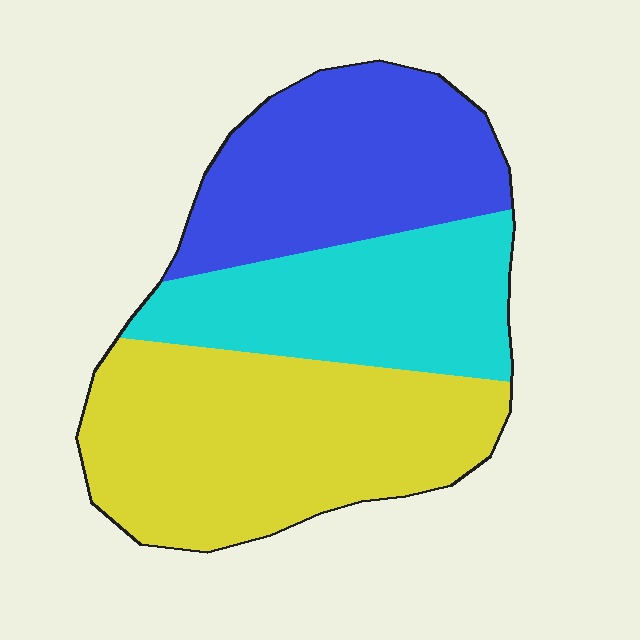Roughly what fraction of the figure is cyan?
Cyan covers about 25% of the figure.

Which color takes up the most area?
Yellow, at roughly 40%.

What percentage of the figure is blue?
Blue covers around 30% of the figure.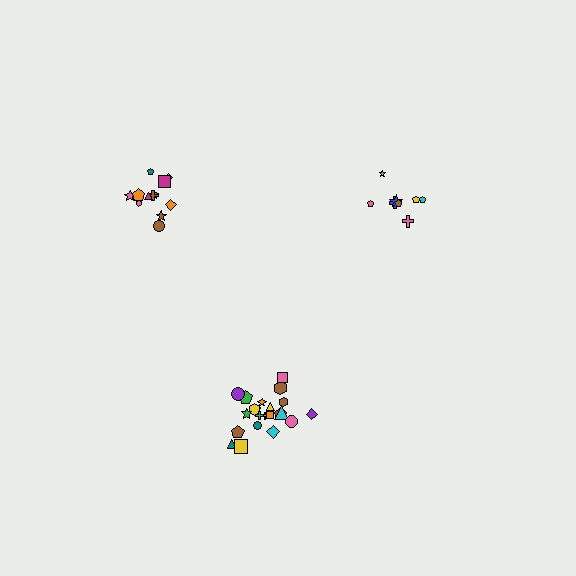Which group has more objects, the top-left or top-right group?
The top-left group.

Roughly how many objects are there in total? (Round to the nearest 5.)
Roughly 40 objects in total.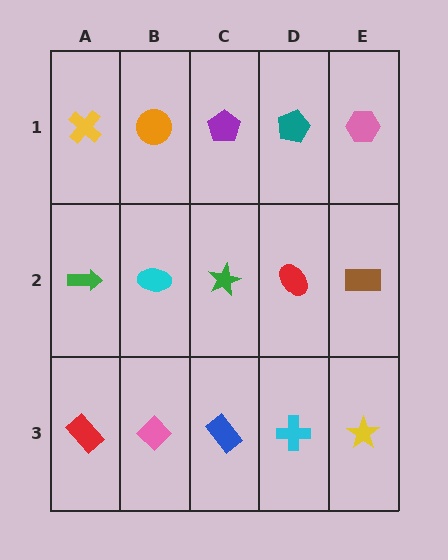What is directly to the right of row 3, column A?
A pink diamond.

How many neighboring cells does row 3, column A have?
2.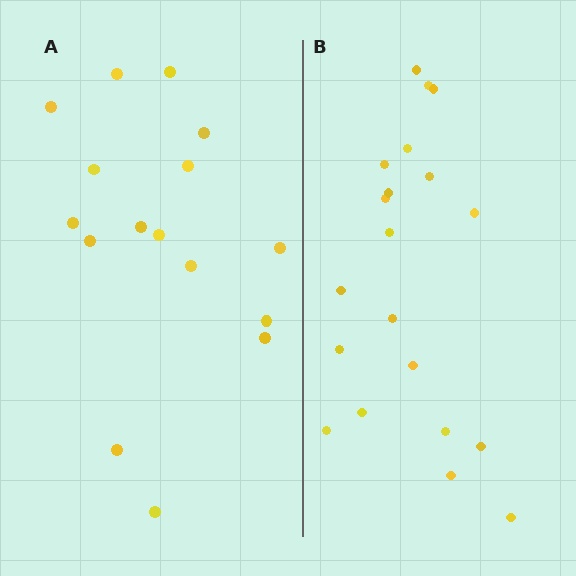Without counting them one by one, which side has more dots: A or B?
Region B (the right region) has more dots.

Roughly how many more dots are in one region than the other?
Region B has about 4 more dots than region A.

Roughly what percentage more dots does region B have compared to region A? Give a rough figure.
About 25% more.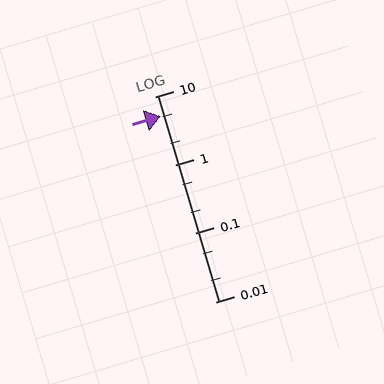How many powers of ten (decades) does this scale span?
The scale spans 3 decades, from 0.01 to 10.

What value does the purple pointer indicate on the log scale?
The pointer indicates approximately 5.2.